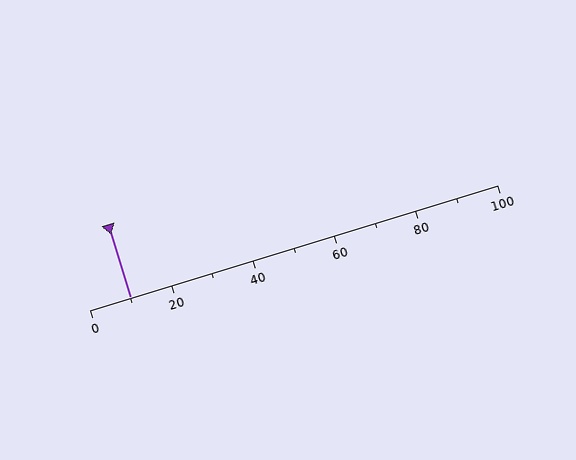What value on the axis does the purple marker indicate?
The marker indicates approximately 10.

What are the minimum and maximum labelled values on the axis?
The axis runs from 0 to 100.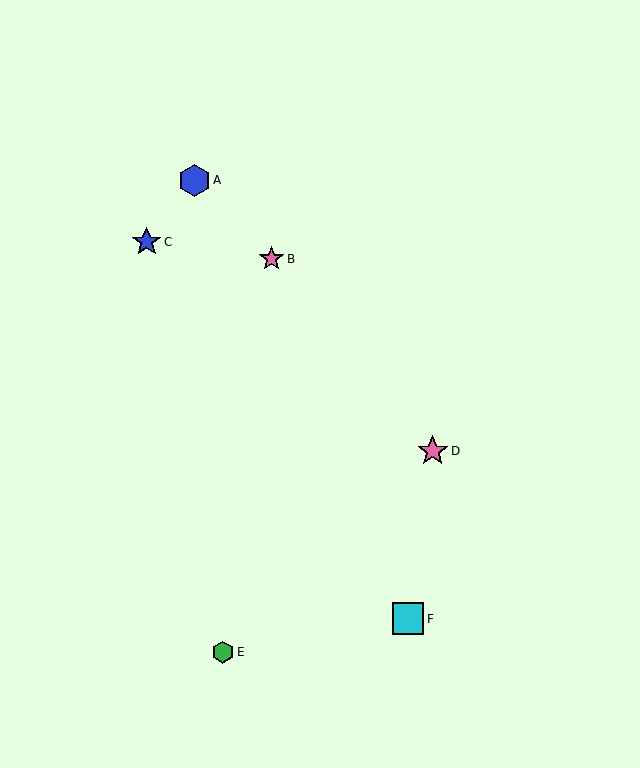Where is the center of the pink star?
The center of the pink star is at (272, 259).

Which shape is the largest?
The blue hexagon (labeled A) is the largest.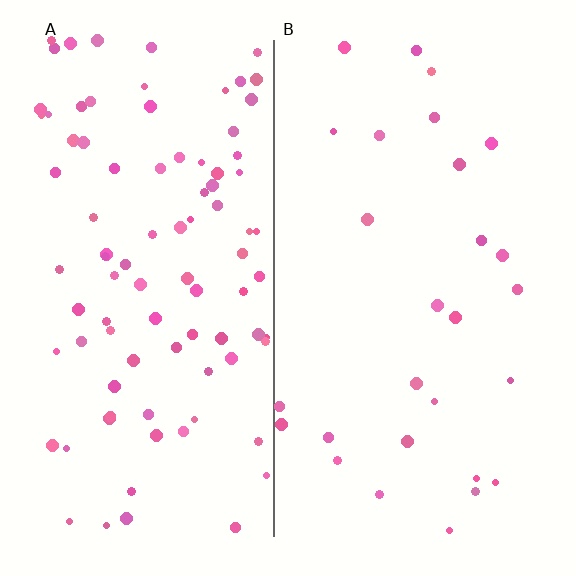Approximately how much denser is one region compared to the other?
Approximately 3.3× — region A over region B.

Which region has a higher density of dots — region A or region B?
A (the left).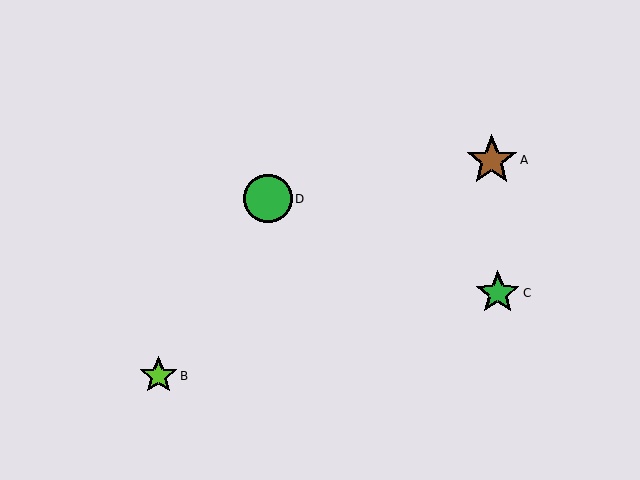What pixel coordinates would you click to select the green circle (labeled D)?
Click at (268, 199) to select the green circle D.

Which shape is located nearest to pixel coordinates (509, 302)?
The green star (labeled C) at (498, 293) is nearest to that location.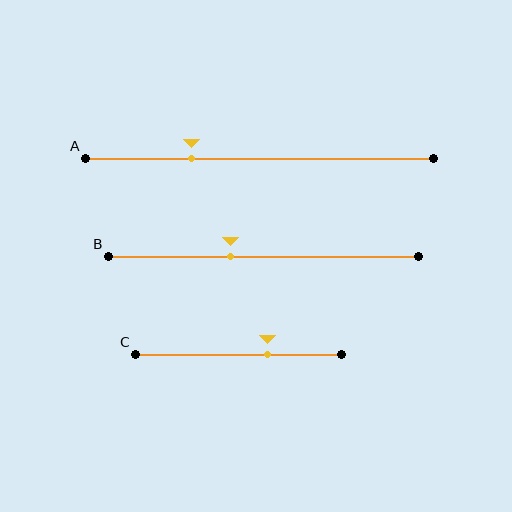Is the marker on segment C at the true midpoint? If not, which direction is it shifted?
No, the marker on segment C is shifted to the right by about 14% of the segment length.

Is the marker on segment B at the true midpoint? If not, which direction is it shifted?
No, the marker on segment B is shifted to the left by about 11% of the segment length.